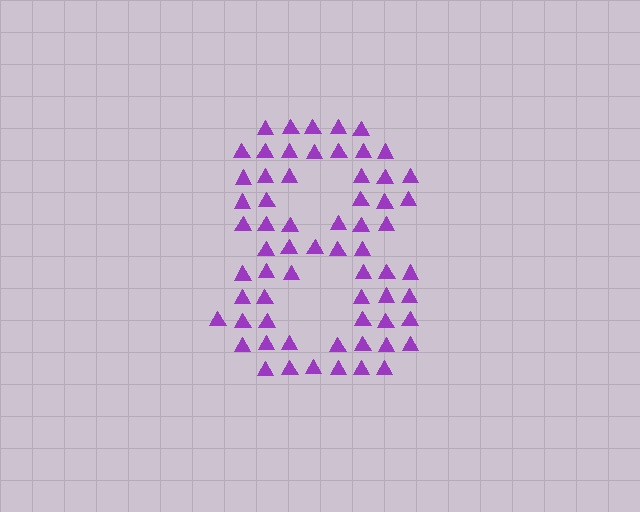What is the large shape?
The large shape is the digit 8.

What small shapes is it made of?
It is made of small triangles.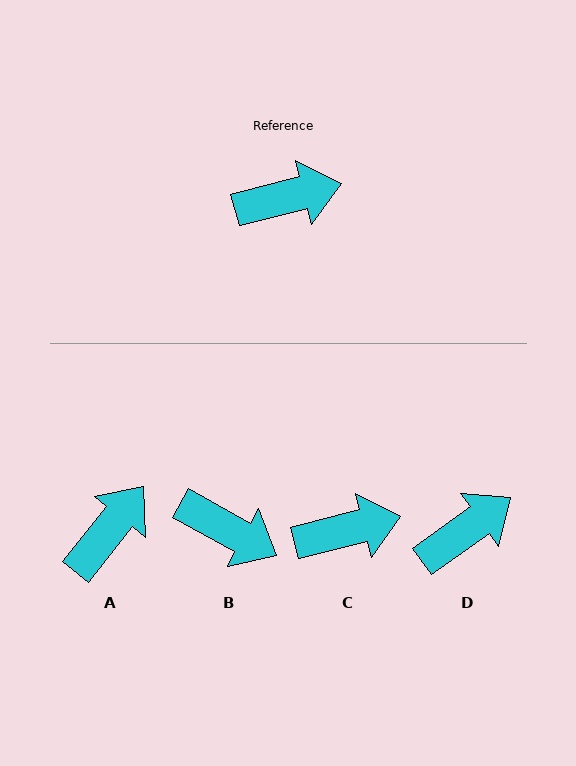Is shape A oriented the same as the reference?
No, it is off by about 37 degrees.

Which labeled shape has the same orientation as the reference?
C.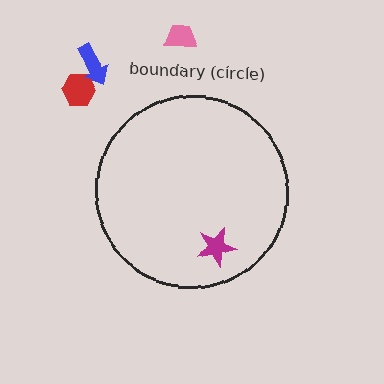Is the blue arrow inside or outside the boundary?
Outside.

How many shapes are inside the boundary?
1 inside, 3 outside.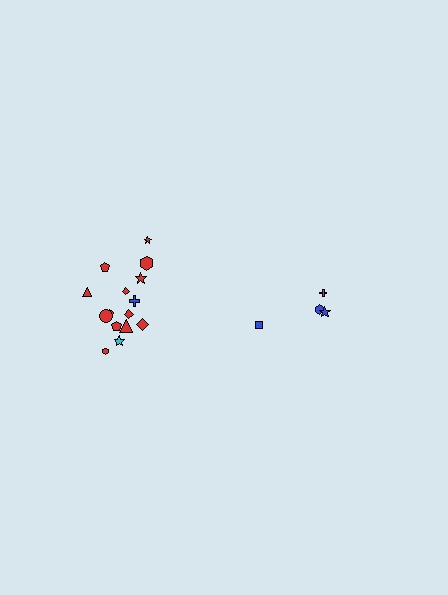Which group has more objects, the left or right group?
The left group.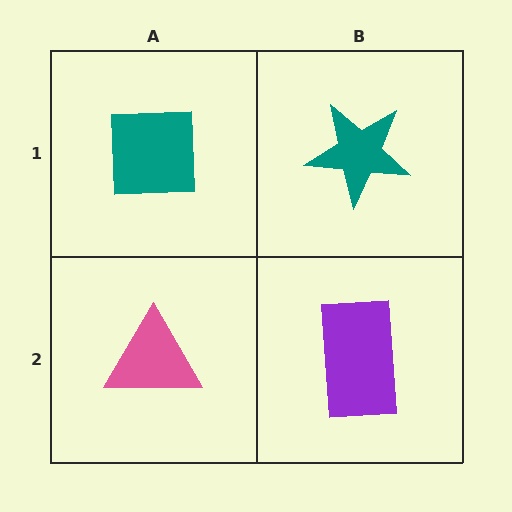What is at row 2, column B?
A purple rectangle.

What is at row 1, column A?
A teal square.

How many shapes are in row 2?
2 shapes.